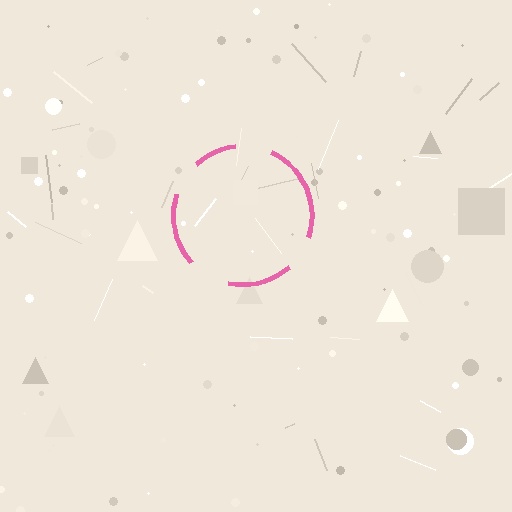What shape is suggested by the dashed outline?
The dashed outline suggests a circle.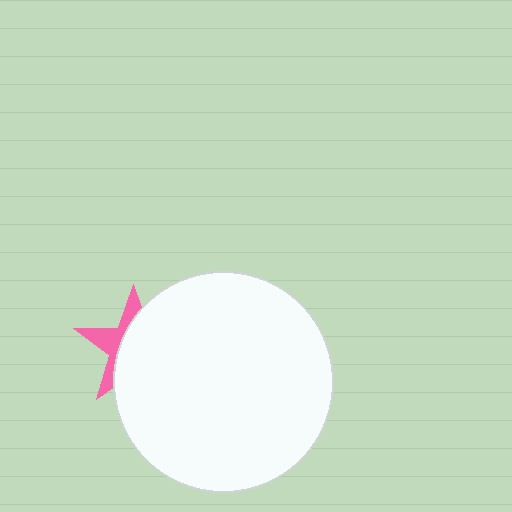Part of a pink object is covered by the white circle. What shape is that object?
It is a star.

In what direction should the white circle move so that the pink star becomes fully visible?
The white circle should move right. That is the shortest direction to clear the overlap and leave the pink star fully visible.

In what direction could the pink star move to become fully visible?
The pink star could move left. That would shift it out from behind the white circle entirely.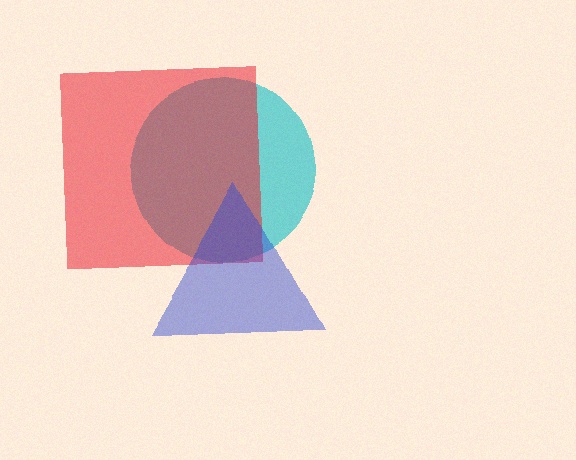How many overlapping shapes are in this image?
There are 3 overlapping shapes in the image.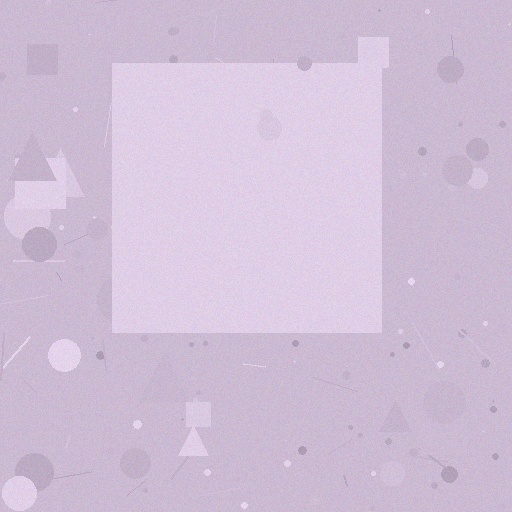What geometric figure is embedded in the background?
A square is embedded in the background.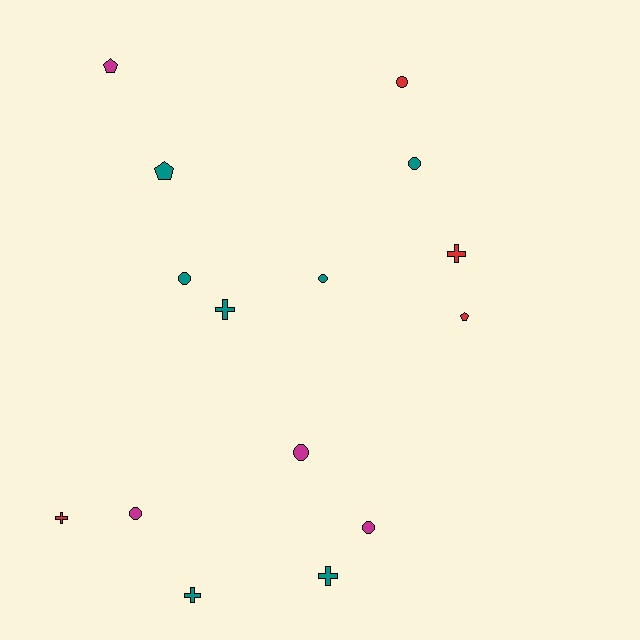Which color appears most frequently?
Teal, with 7 objects.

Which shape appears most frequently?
Circle, with 7 objects.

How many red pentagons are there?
There is 1 red pentagon.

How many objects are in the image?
There are 15 objects.